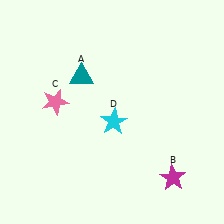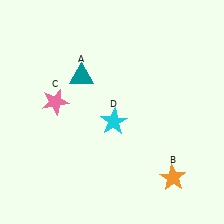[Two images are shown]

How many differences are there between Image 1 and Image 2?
There is 1 difference between the two images.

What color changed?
The star (B) changed from magenta in Image 1 to orange in Image 2.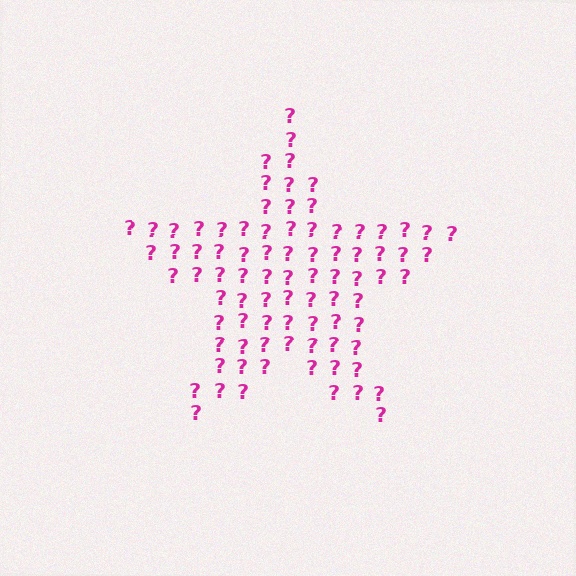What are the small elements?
The small elements are question marks.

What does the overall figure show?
The overall figure shows a star.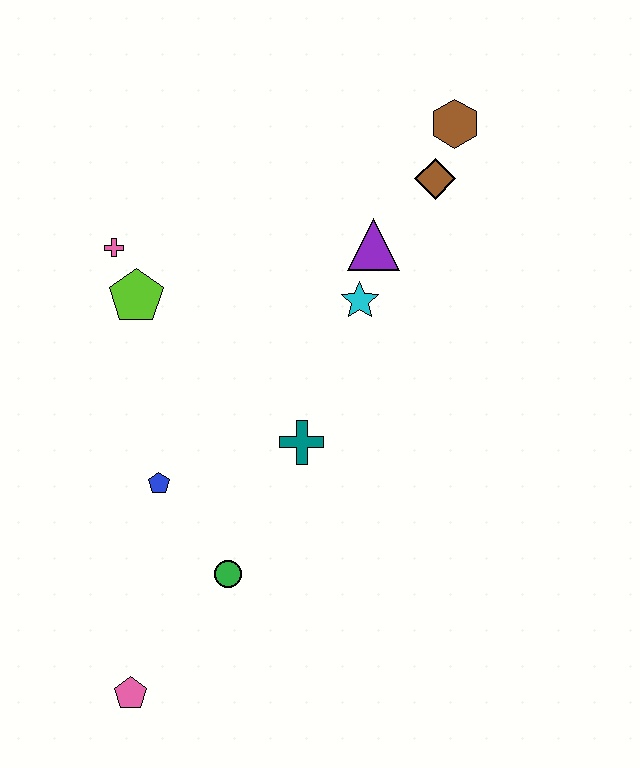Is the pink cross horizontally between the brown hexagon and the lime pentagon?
No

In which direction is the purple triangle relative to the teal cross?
The purple triangle is above the teal cross.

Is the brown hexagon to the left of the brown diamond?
No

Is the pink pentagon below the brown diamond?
Yes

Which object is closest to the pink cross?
The lime pentagon is closest to the pink cross.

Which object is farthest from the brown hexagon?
The pink pentagon is farthest from the brown hexagon.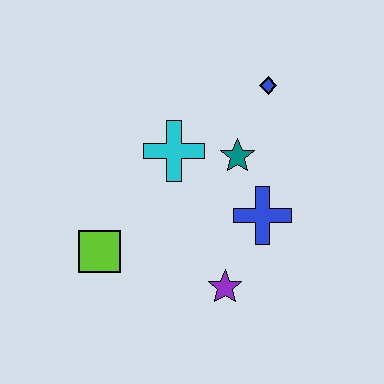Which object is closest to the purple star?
The blue cross is closest to the purple star.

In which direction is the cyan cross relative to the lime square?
The cyan cross is above the lime square.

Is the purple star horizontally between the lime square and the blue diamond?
Yes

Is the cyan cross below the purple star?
No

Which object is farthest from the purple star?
The blue diamond is farthest from the purple star.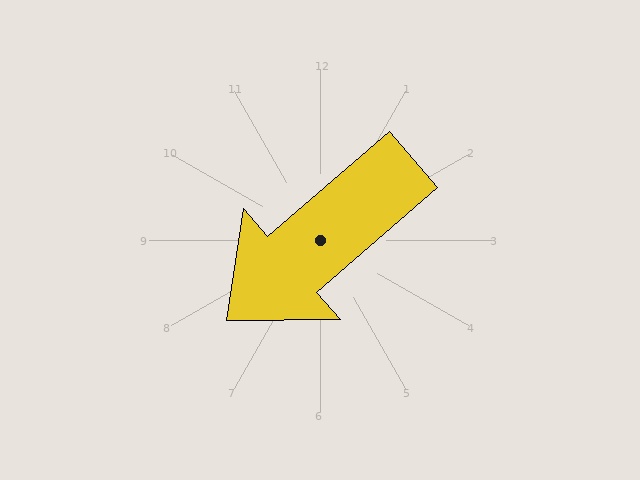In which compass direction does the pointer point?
Southwest.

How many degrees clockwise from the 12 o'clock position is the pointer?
Approximately 229 degrees.